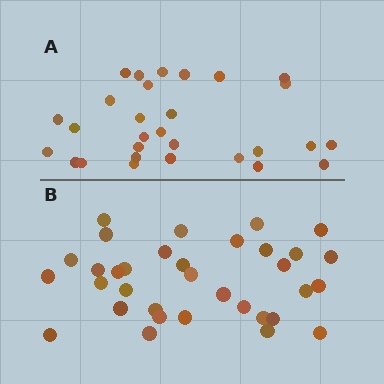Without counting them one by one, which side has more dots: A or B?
Region B (the bottom region) has more dots.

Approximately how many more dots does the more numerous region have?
Region B has about 5 more dots than region A.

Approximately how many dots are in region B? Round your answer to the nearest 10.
About 30 dots. (The exact count is 34, which rounds to 30.)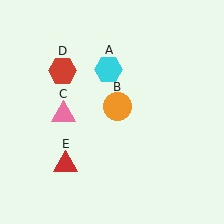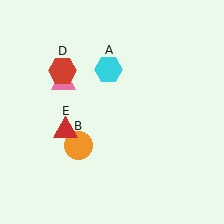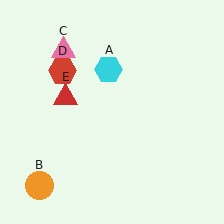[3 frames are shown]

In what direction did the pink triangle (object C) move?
The pink triangle (object C) moved up.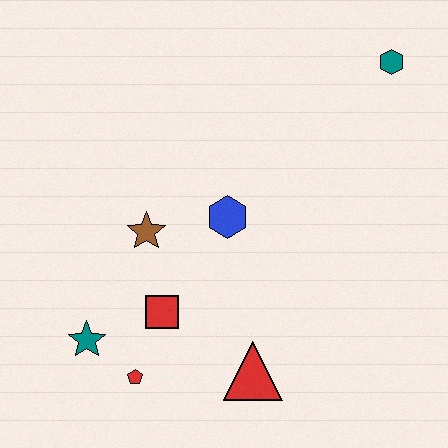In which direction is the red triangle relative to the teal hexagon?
The red triangle is below the teal hexagon.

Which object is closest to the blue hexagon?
The brown star is closest to the blue hexagon.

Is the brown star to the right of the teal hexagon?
No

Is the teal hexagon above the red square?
Yes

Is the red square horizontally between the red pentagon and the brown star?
No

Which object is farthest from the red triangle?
The teal hexagon is farthest from the red triangle.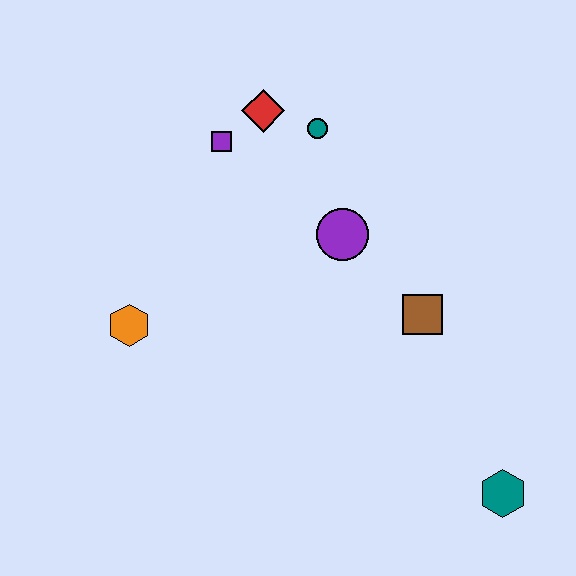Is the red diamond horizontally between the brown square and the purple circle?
No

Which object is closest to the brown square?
The purple circle is closest to the brown square.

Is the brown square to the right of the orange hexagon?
Yes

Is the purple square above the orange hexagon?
Yes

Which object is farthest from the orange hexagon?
The teal hexagon is farthest from the orange hexagon.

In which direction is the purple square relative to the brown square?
The purple square is to the left of the brown square.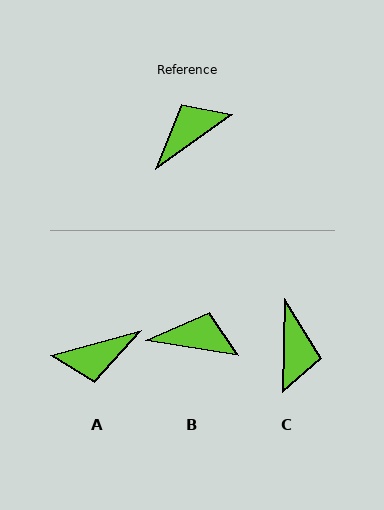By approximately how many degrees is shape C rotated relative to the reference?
Approximately 127 degrees clockwise.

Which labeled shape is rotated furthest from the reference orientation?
A, about 160 degrees away.